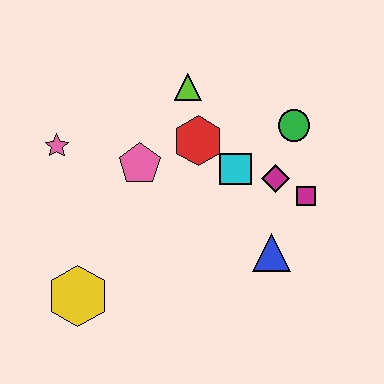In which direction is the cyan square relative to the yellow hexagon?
The cyan square is to the right of the yellow hexagon.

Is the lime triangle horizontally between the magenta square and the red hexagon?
No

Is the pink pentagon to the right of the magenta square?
No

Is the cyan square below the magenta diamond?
No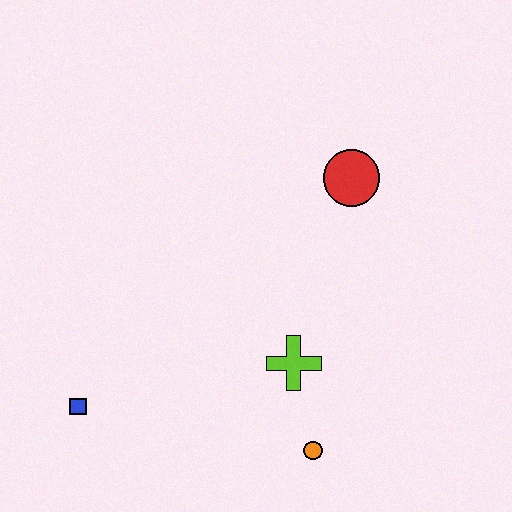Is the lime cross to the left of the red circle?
Yes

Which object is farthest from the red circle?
The blue square is farthest from the red circle.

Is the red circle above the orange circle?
Yes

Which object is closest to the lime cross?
The orange circle is closest to the lime cross.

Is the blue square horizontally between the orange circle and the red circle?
No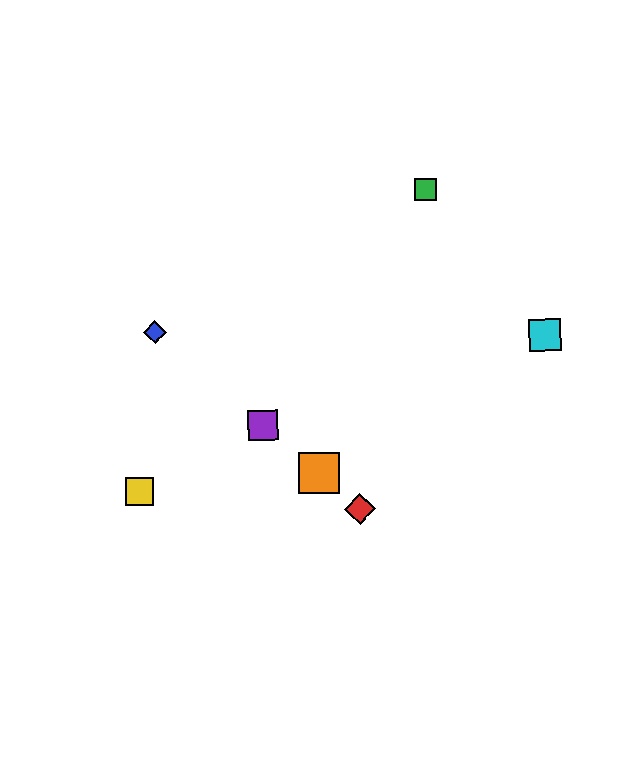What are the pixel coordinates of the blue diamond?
The blue diamond is at (155, 332).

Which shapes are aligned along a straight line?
The red diamond, the blue diamond, the purple square, the orange square are aligned along a straight line.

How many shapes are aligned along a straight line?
4 shapes (the red diamond, the blue diamond, the purple square, the orange square) are aligned along a straight line.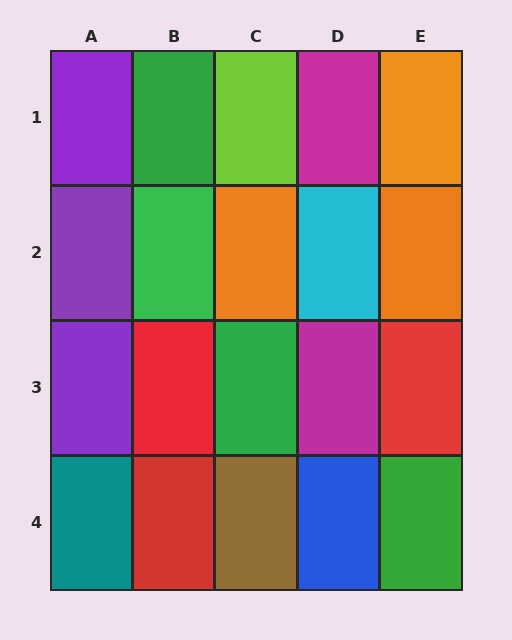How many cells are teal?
1 cell is teal.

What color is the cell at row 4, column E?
Green.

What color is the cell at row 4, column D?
Blue.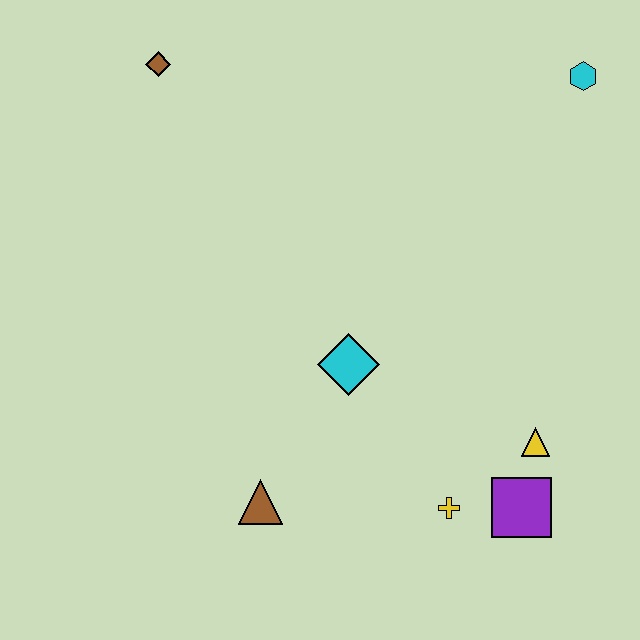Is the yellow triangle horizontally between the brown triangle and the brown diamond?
No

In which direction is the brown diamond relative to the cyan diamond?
The brown diamond is above the cyan diamond.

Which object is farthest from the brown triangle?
The cyan hexagon is farthest from the brown triangle.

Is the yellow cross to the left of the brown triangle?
No